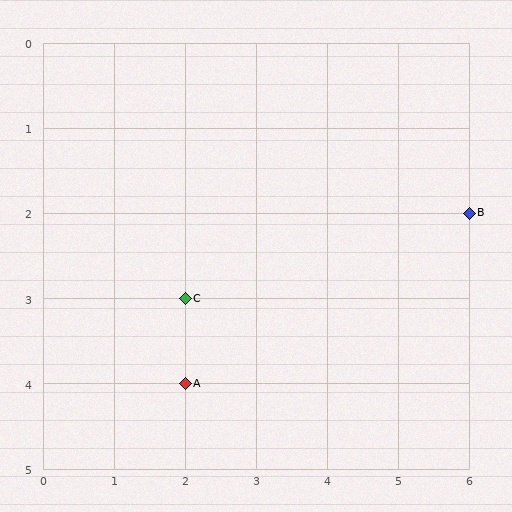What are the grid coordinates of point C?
Point C is at grid coordinates (2, 3).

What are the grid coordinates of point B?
Point B is at grid coordinates (6, 2).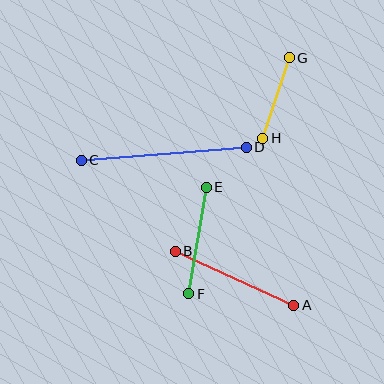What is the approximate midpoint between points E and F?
The midpoint is at approximately (197, 241) pixels.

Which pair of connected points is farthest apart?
Points C and D are farthest apart.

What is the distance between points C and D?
The distance is approximately 165 pixels.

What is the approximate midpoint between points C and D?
The midpoint is at approximately (164, 154) pixels.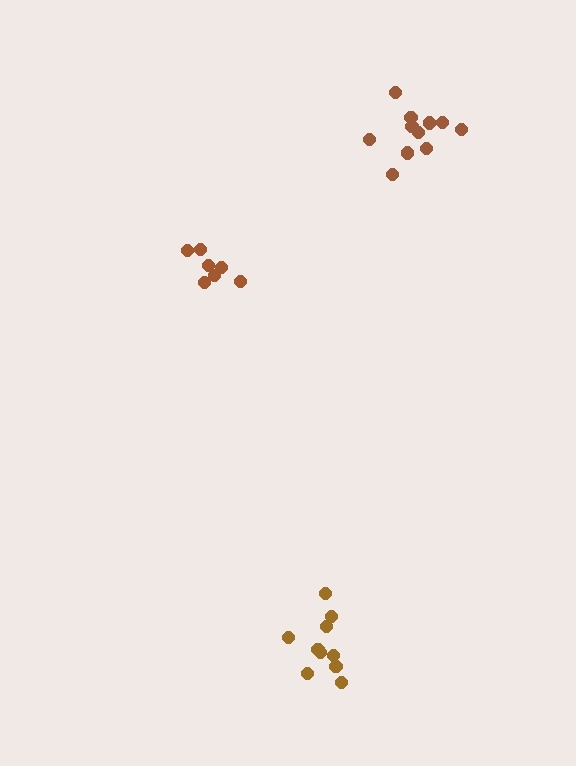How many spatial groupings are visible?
There are 3 spatial groupings.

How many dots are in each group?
Group 1: 11 dots, Group 2: 7 dots, Group 3: 11 dots (29 total).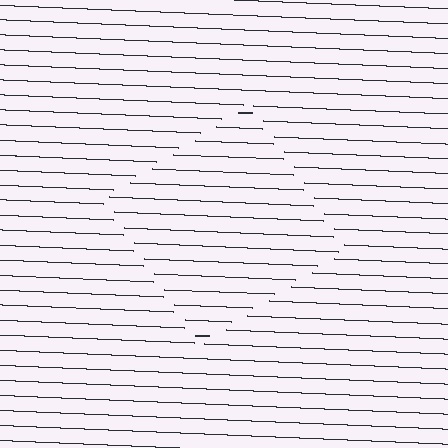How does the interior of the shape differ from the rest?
The interior of the shape contains the same grating, shifted by half a period — the contour is defined by the phase discontinuity where line-ends from the inner and outer gratings abut.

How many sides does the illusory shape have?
4 sides — the line-ends trace a square.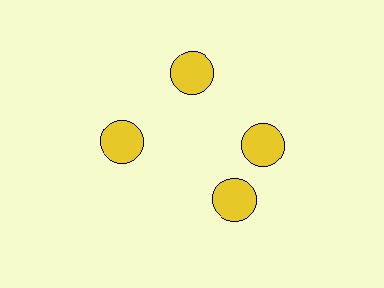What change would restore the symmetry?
The symmetry would be restored by rotating it back into even spacing with its neighbors so that all 4 circles sit at equal angles and equal distance from the center.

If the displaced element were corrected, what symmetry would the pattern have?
It would have 4-fold rotational symmetry — the pattern would map onto itself every 90 degrees.